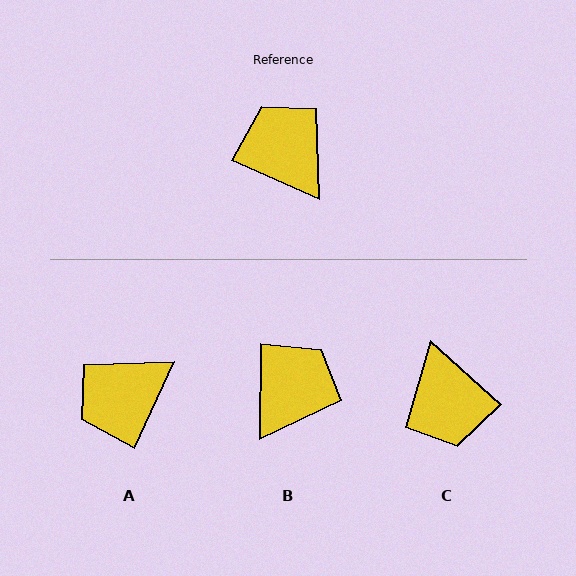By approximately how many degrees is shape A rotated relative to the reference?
Approximately 90 degrees counter-clockwise.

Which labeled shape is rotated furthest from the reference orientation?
C, about 162 degrees away.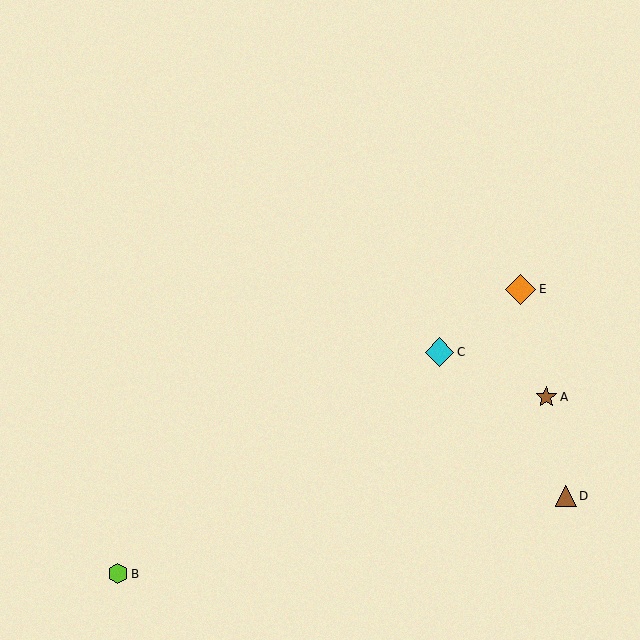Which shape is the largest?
The orange diamond (labeled E) is the largest.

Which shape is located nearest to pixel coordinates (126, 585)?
The lime hexagon (labeled B) at (118, 574) is nearest to that location.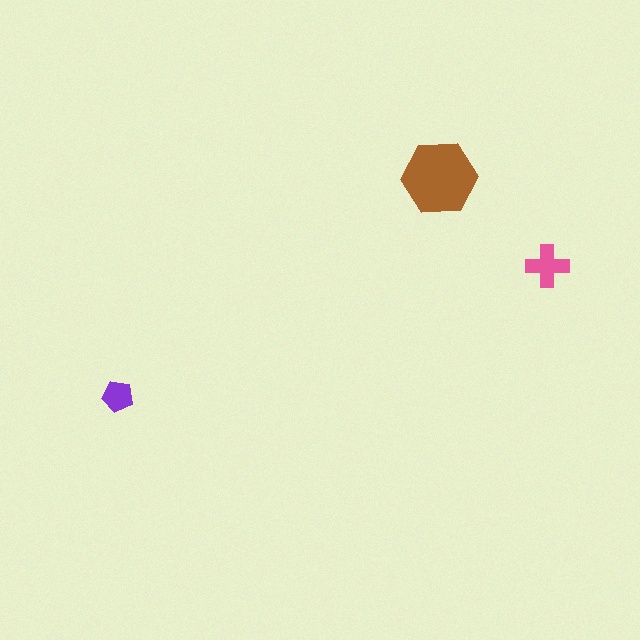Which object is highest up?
The brown hexagon is topmost.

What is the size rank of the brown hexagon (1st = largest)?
1st.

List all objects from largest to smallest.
The brown hexagon, the pink cross, the purple pentagon.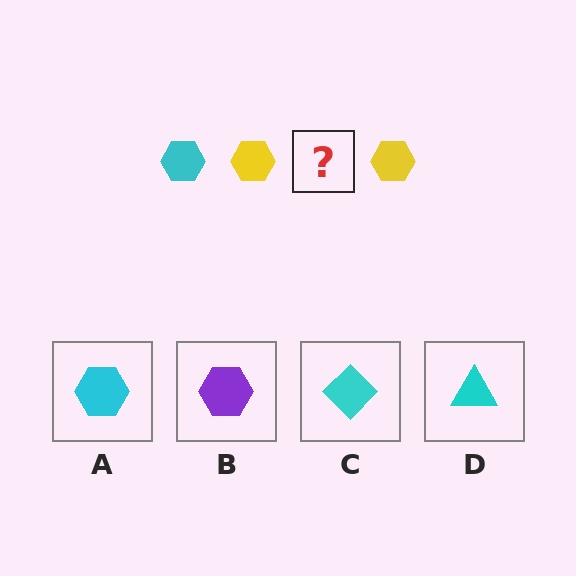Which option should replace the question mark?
Option A.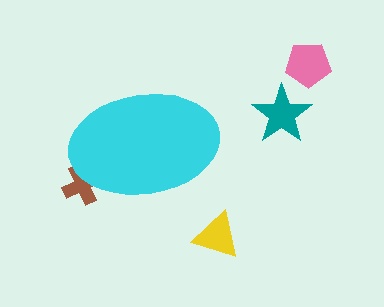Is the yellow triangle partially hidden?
No, the yellow triangle is fully visible.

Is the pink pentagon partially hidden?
No, the pink pentagon is fully visible.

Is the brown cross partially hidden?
Yes, the brown cross is partially hidden behind the cyan ellipse.